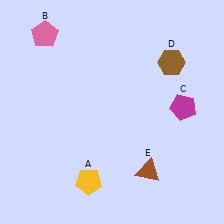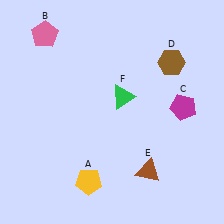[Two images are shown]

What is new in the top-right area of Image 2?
A green triangle (F) was added in the top-right area of Image 2.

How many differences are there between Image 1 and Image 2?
There is 1 difference between the two images.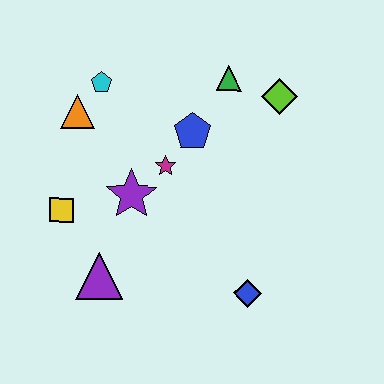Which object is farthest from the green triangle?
The purple triangle is farthest from the green triangle.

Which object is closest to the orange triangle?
The cyan pentagon is closest to the orange triangle.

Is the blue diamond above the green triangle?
No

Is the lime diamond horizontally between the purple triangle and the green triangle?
No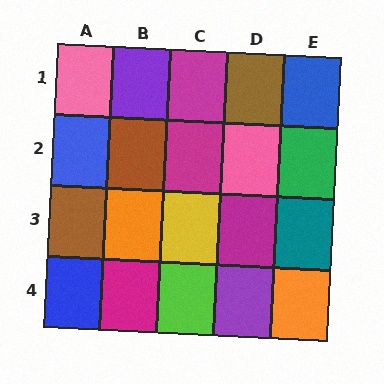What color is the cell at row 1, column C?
Magenta.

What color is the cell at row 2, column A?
Blue.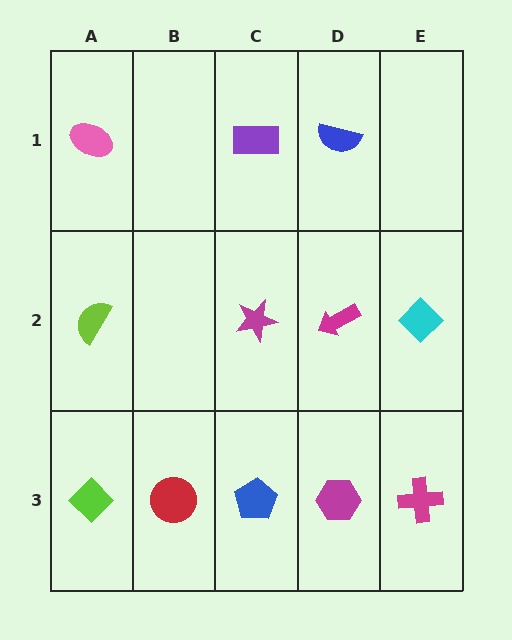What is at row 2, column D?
A magenta arrow.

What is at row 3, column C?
A blue pentagon.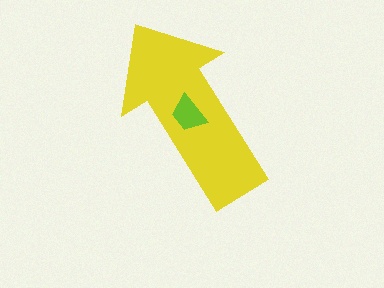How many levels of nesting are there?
2.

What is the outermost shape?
The yellow arrow.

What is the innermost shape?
The lime trapezoid.